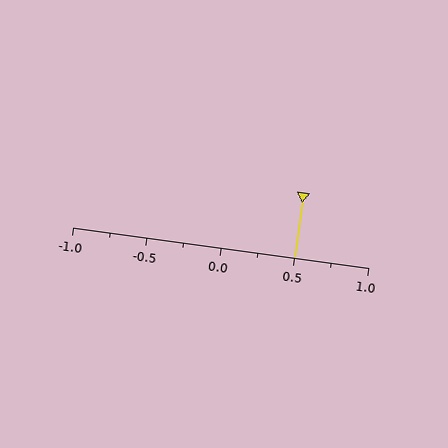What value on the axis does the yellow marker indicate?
The marker indicates approximately 0.5.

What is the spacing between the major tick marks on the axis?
The major ticks are spaced 0.5 apart.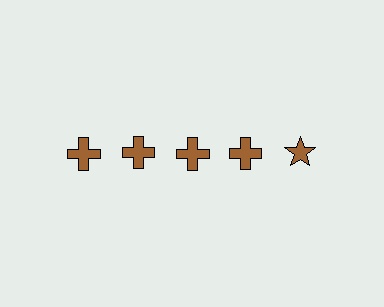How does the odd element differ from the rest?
It has a different shape: star instead of cross.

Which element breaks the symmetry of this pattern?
The brown star in the top row, rightmost column breaks the symmetry. All other shapes are brown crosses.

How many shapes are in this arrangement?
There are 5 shapes arranged in a grid pattern.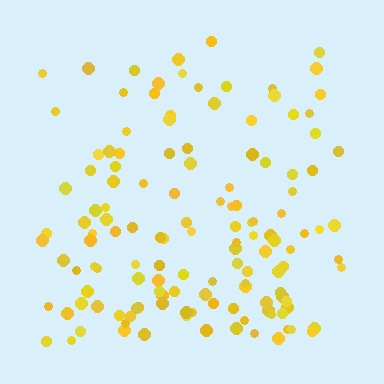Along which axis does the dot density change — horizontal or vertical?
Vertical.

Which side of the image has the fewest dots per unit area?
The top.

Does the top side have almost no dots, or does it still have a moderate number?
Still a moderate number, just noticeably fewer than the bottom.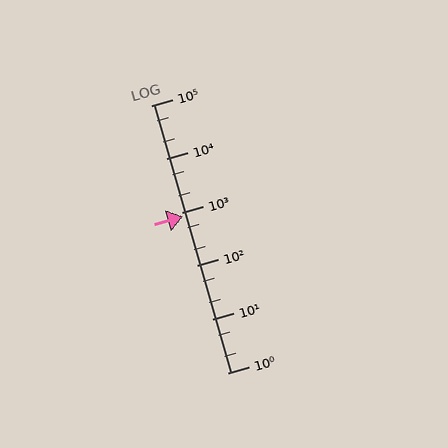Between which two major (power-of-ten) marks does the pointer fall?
The pointer is between 100 and 1000.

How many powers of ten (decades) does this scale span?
The scale spans 5 decades, from 1 to 100000.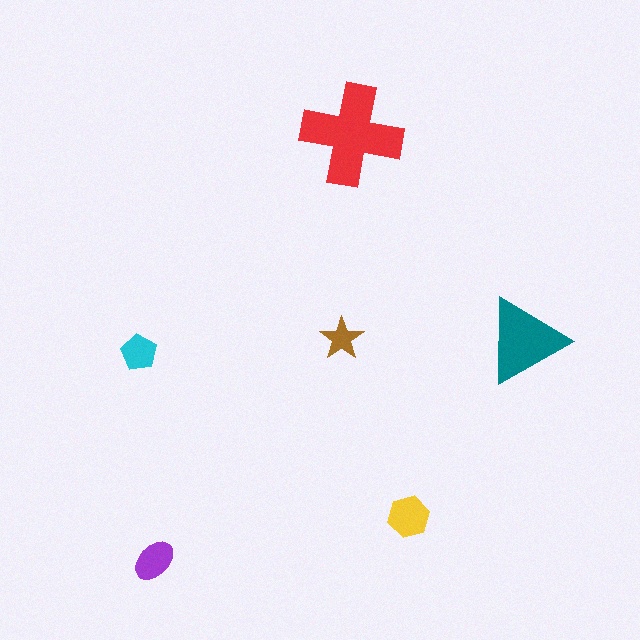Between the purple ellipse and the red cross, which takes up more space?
The red cross.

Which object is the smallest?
The brown star.